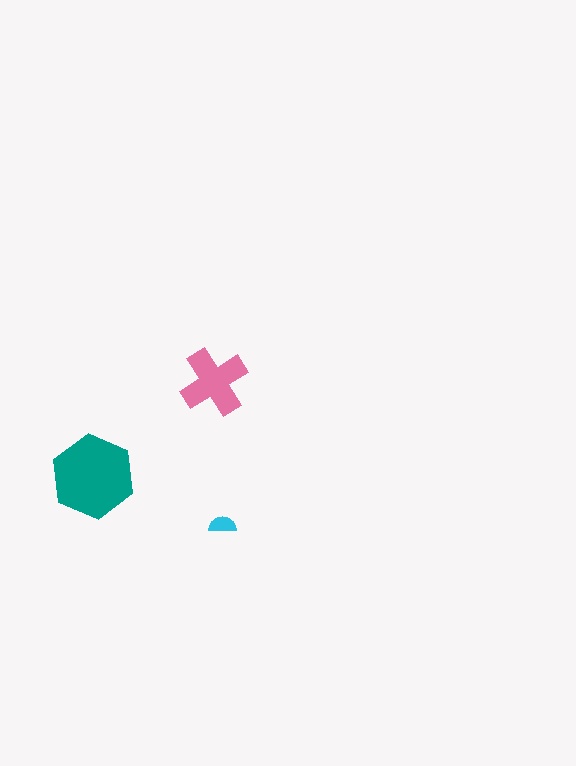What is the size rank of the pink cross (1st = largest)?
2nd.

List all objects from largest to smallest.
The teal hexagon, the pink cross, the cyan semicircle.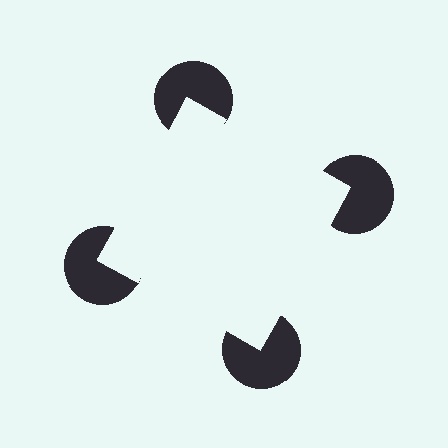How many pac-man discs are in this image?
There are 4 — one at each vertex of the illusory square.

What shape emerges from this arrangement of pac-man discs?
An illusory square — its edges are inferred from the aligned wedge cuts in the pac-man discs, not physically drawn.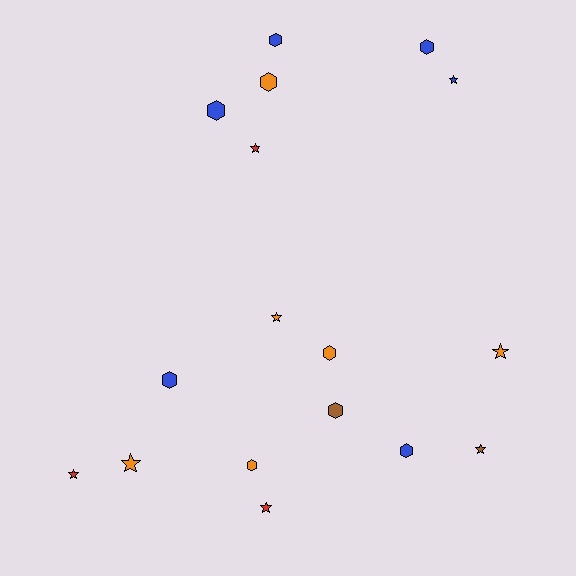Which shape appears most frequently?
Hexagon, with 9 objects.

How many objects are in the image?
There are 17 objects.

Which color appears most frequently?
Blue, with 6 objects.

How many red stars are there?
There are 3 red stars.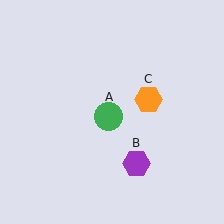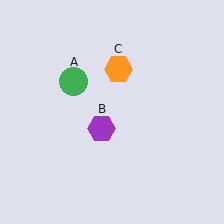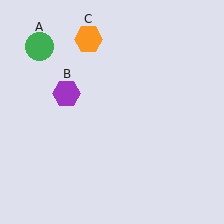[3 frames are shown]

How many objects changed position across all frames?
3 objects changed position: green circle (object A), purple hexagon (object B), orange hexagon (object C).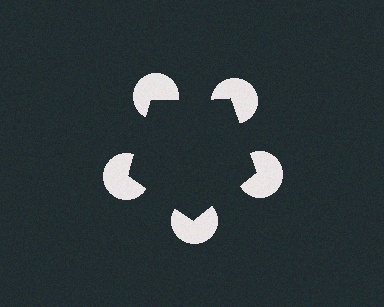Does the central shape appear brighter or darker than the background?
It typically appears slightly darker than the background, even though no actual brightness change is drawn.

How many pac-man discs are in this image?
There are 5 — one at each vertex of the illusory pentagon.